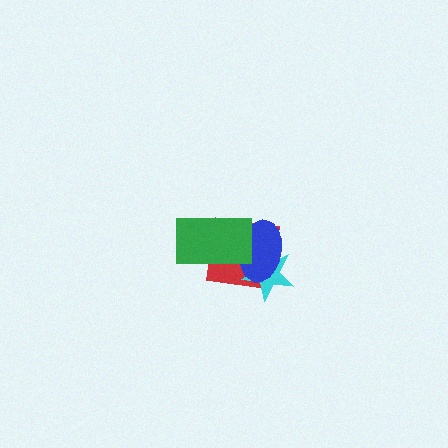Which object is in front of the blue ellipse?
The green rectangle is in front of the blue ellipse.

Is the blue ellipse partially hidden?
Yes, it is partially covered by another shape.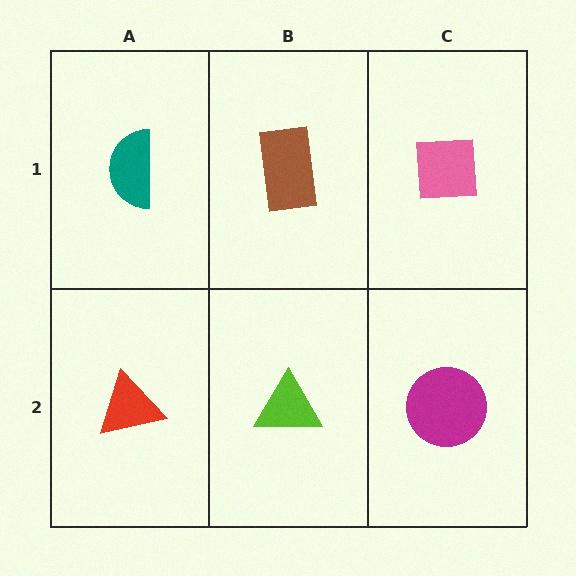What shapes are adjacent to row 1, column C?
A magenta circle (row 2, column C), a brown rectangle (row 1, column B).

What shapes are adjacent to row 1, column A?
A red triangle (row 2, column A), a brown rectangle (row 1, column B).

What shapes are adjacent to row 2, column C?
A pink square (row 1, column C), a lime triangle (row 2, column B).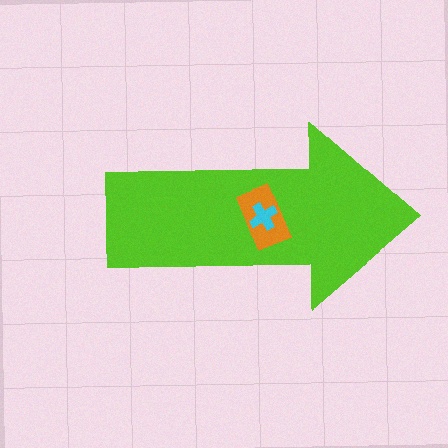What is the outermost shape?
The lime arrow.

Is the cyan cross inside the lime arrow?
Yes.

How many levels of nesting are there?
3.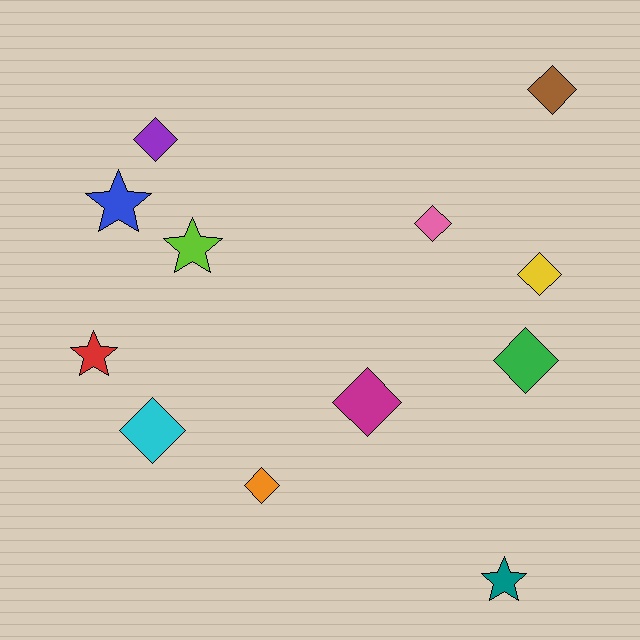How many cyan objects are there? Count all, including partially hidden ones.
There is 1 cyan object.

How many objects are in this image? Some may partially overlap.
There are 12 objects.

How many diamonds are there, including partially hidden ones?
There are 8 diamonds.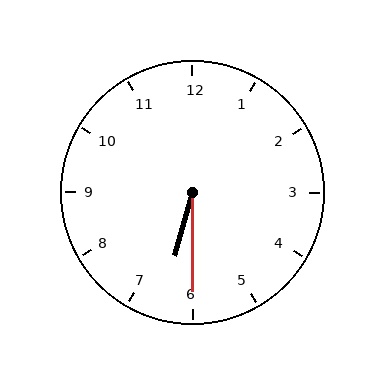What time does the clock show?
6:30.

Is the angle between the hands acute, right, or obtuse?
It is acute.